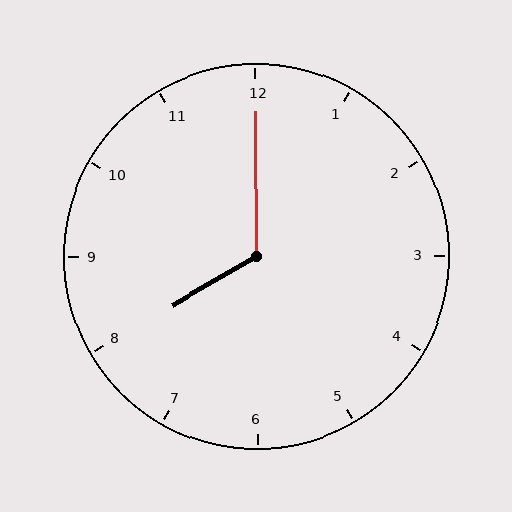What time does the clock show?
8:00.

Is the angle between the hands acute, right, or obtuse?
It is obtuse.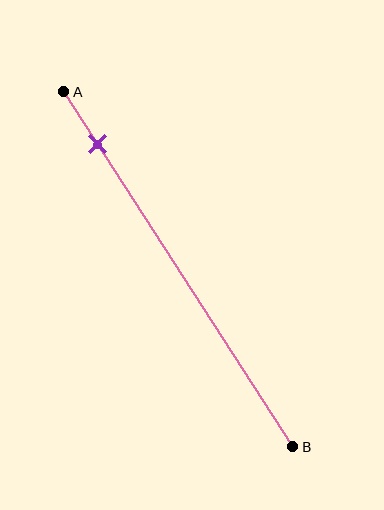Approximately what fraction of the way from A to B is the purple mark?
The purple mark is approximately 15% of the way from A to B.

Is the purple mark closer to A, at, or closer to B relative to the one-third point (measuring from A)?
The purple mark is closer to point A than the one-third point of segment AB.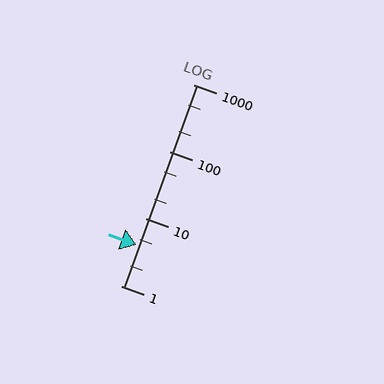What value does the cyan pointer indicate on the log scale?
The pointer indicates approximately 4.1.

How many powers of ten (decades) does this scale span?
The scale spans 3 decades, from 1 to 1000.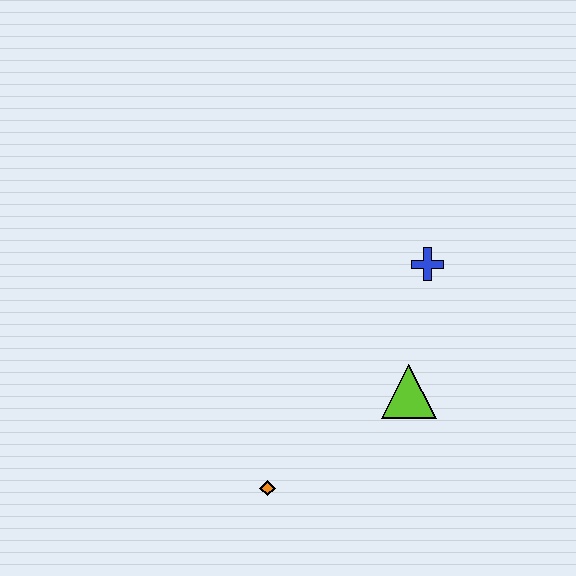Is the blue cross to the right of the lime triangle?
Yes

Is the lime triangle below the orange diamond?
No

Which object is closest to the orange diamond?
The lime triangle is closest to the orange diamond.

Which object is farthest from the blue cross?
The orange diamond is farthest from the blue cross.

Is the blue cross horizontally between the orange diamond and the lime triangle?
No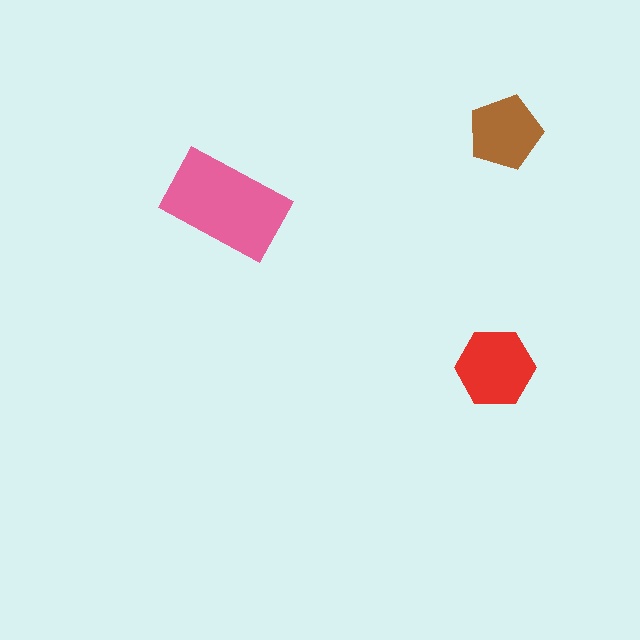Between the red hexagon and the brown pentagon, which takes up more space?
The red hexagon.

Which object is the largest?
The pink rectangle.